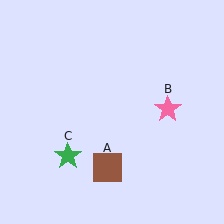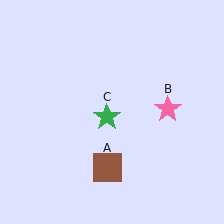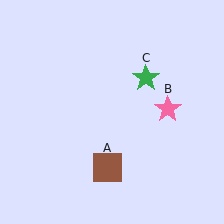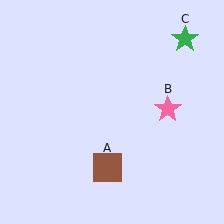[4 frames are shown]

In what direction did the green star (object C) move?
The green star (object C) moved up and to the right.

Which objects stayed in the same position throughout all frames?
Brown square (object A) and pink star (object B) remained stationary.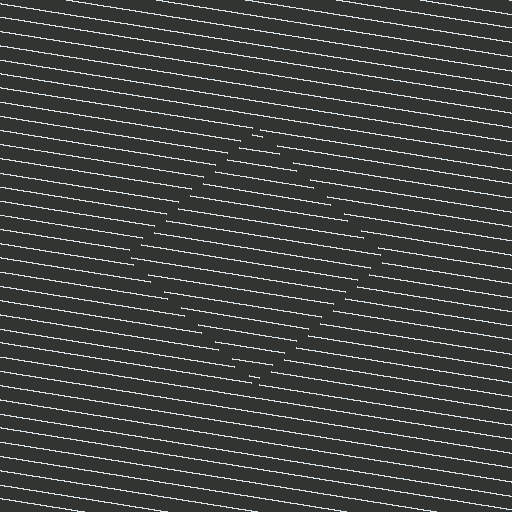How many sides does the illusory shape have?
4 sides — the line-ends trace a square.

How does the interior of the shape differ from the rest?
The interior of the shape contains the same grating, shifted by half a period — the contour is defined by the phase discontinuity where line-ends from the inner and outer gratings abut.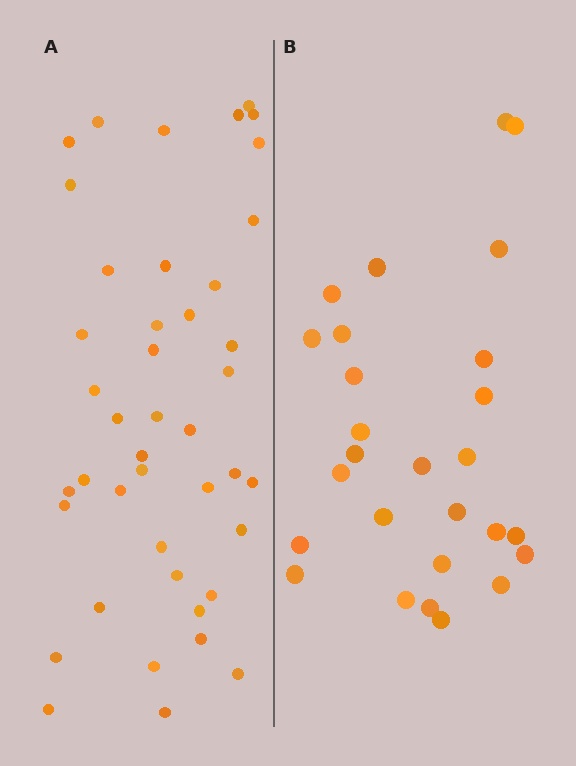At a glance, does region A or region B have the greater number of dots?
Region A (the left region) has more dots.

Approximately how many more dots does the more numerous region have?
Region A has approximately 15 more dots than region B.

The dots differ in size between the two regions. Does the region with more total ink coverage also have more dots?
No. Region B has more total ink coverage because its dots are larger, but region A actually contains more individual dots. Total area can be misleading — the number of items is what matters here.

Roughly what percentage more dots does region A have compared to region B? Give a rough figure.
About 60% more.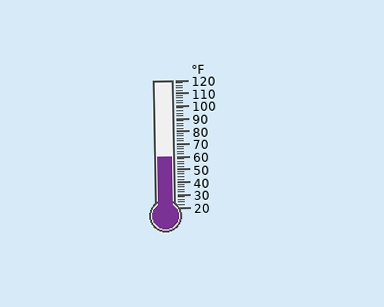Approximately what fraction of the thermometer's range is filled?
The thermometer is filled to approximately 40% of its range.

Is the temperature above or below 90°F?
The temperature is below 90°F.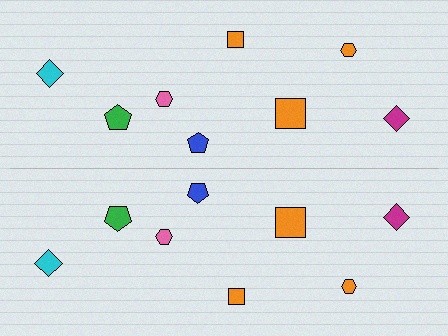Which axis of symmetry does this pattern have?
The pattern has a horizontal axis of symmetry running through the center of the image.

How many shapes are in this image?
There are 16 shapes in this image.